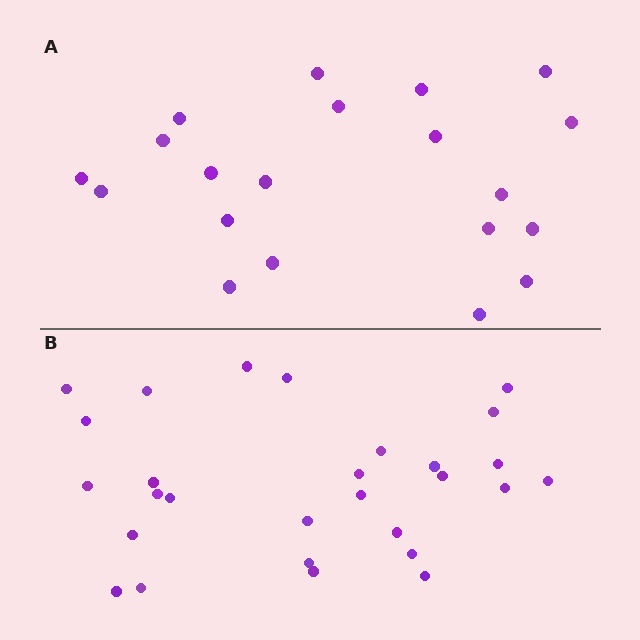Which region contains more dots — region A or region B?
Region B (the bottom region) has more dots.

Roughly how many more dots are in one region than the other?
Region B has roughly 8 or so more dots than region A.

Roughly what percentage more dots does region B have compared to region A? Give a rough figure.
About 40% more.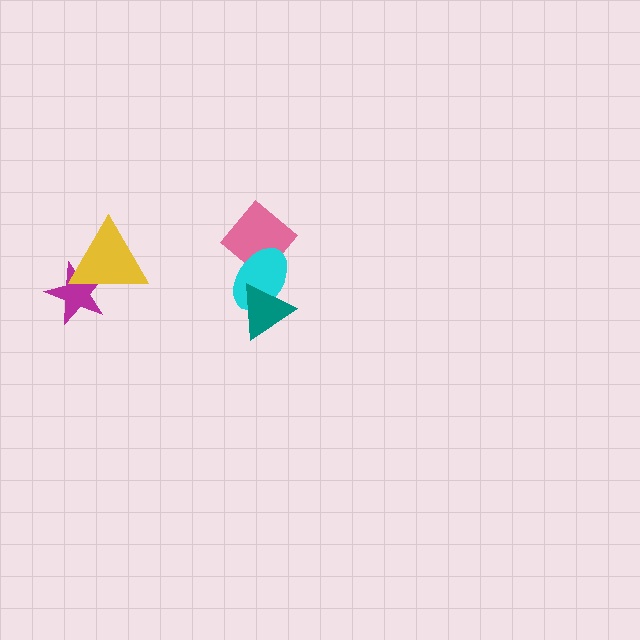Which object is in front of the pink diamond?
The cyan ellipse is in front of the pink diamond.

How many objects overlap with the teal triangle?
1 object overlaps with the teal triangle.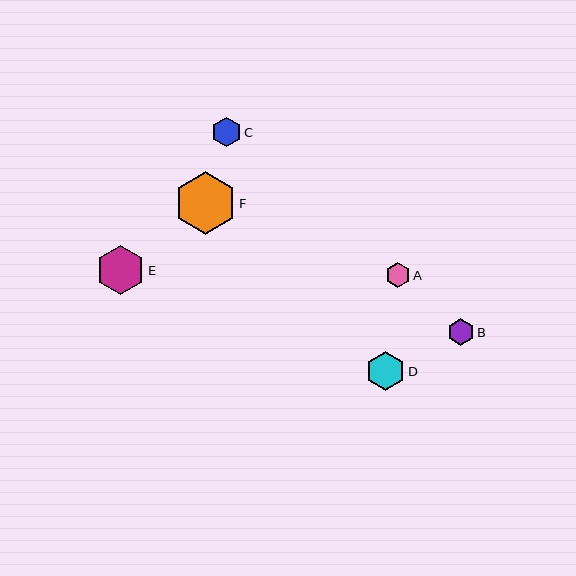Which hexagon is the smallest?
Hexagon A is the smallest with a size of approximately 24 pixels.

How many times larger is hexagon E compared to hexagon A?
Hexagon E is approximately 2.0 times the size of hexagon A.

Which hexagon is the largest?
Hexagon F is the largest with a size of approximately 62 pixels.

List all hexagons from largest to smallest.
From largest to smallest: F, E, D, C, B, A.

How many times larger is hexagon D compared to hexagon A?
Hexagon D is approximately 1.6 times the size of hexagon A.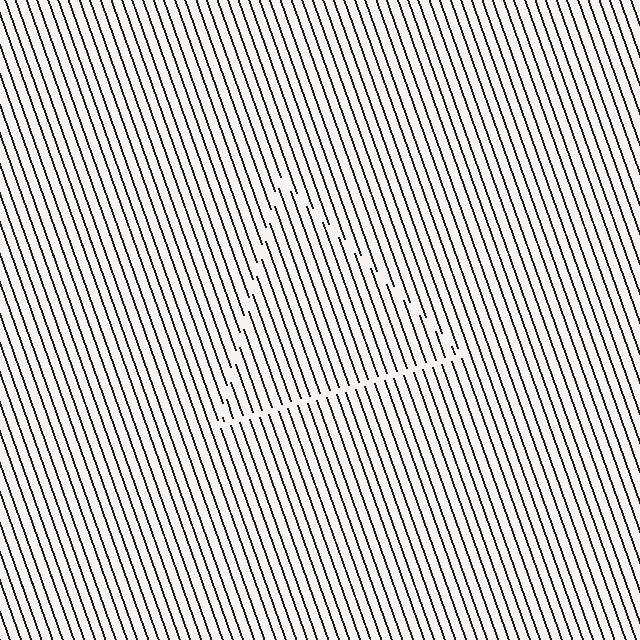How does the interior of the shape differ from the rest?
The interior of the shape contains the same grating, shifted by half a period — the contour is defined by the phase discontinuity where line-ends from the inner and outer gratings abut.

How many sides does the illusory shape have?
3 sides — the line-ends trace a triangle.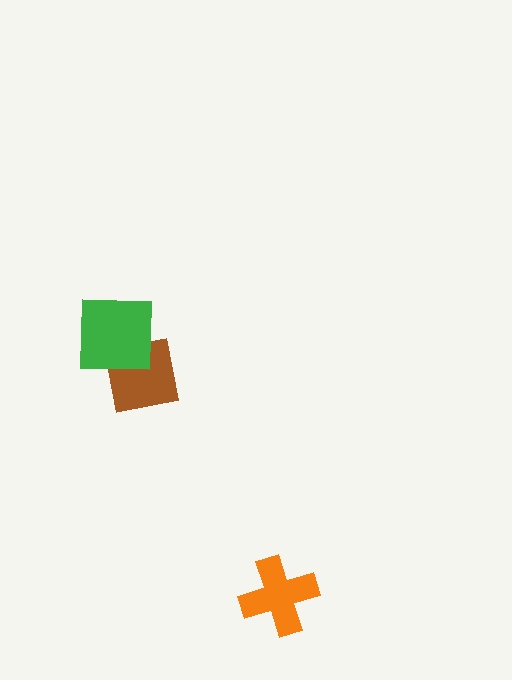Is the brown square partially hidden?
Yes, it is partially covered by another shape.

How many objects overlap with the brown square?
1 object overlaps with the brown square.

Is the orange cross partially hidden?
No, no other shape covers it.